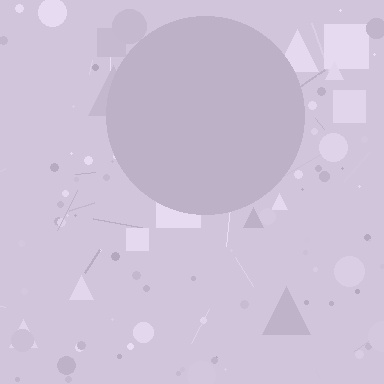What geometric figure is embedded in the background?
A circle is embedded in the background.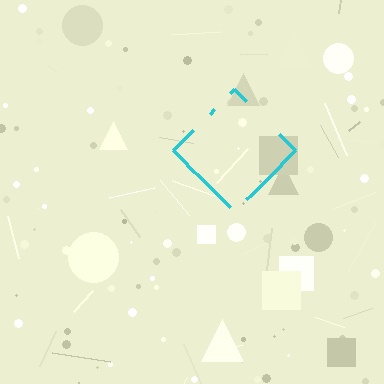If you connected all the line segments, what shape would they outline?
They would outline a diamond.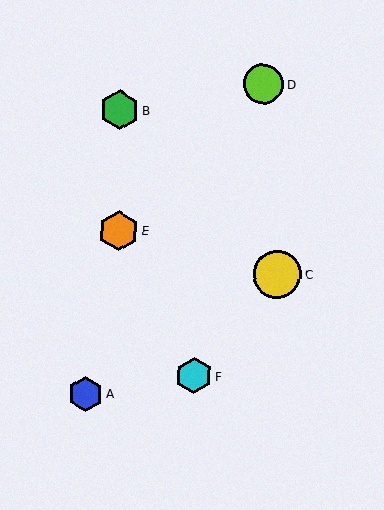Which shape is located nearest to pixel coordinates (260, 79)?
The lime circle (labeled D) at (263, 84) is nearest to that location.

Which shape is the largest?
The yellow circle (labeled C) is the largest.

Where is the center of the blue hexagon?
The center of the blue hexagon is at (85, 394).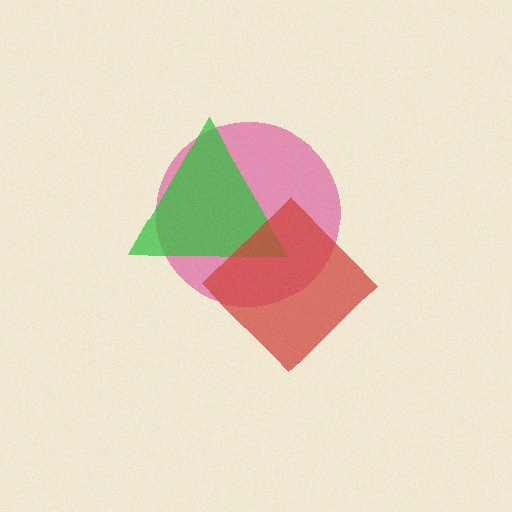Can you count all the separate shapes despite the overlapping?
Yes, there are 3 separate shapes.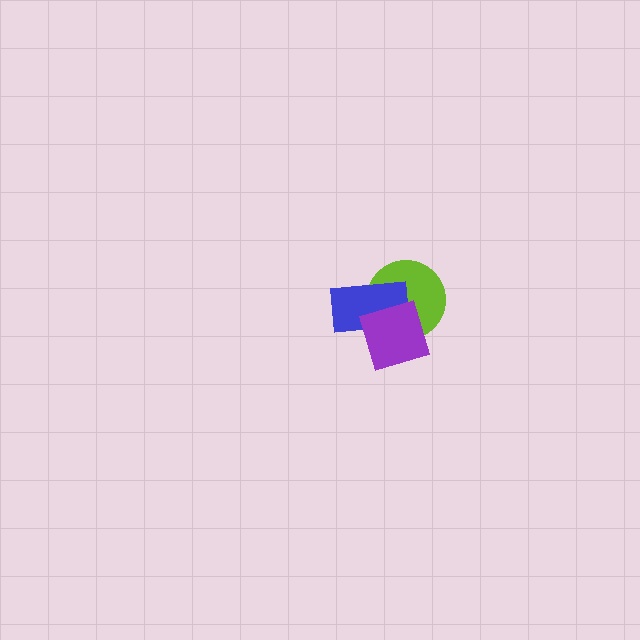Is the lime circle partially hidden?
Yes, it is partially covered by another shape.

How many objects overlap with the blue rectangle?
2 objects overlap with the blue rectangle.